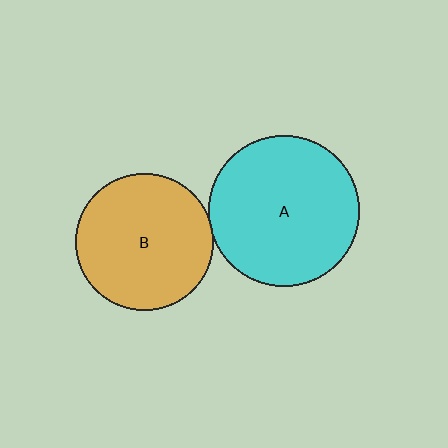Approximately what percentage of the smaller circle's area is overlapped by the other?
Approximately 5%.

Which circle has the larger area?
Circle A (cyan).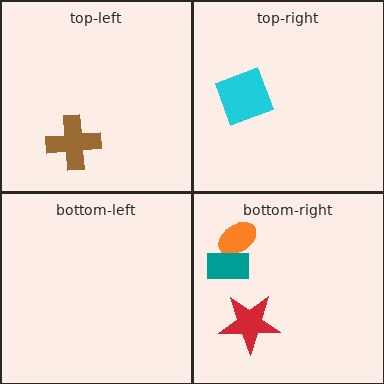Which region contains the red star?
The bottom-right region.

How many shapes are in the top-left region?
1.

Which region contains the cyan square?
The top-right region.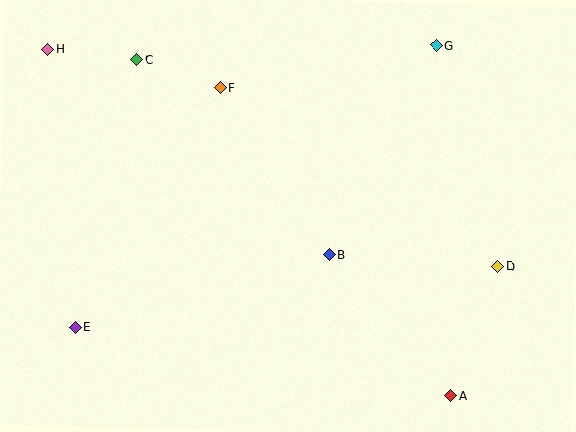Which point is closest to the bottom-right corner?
Point A is closest to the bottom-right corner.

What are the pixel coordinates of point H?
Point H is at (48, 49).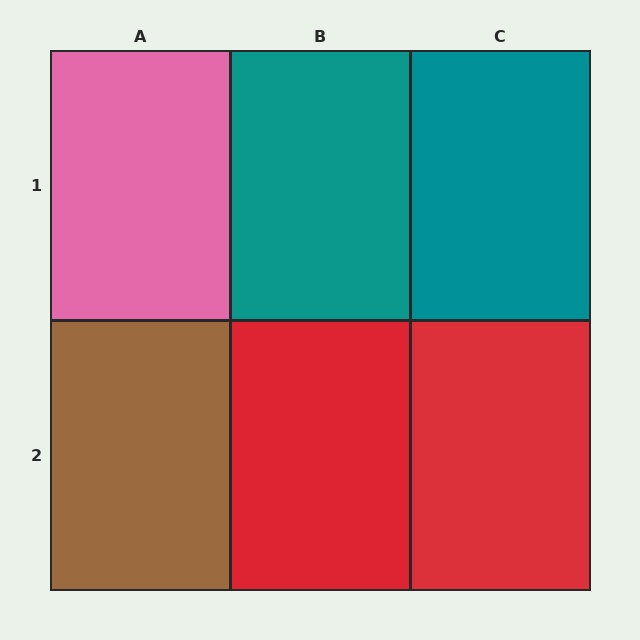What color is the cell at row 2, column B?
Red.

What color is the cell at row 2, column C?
Red.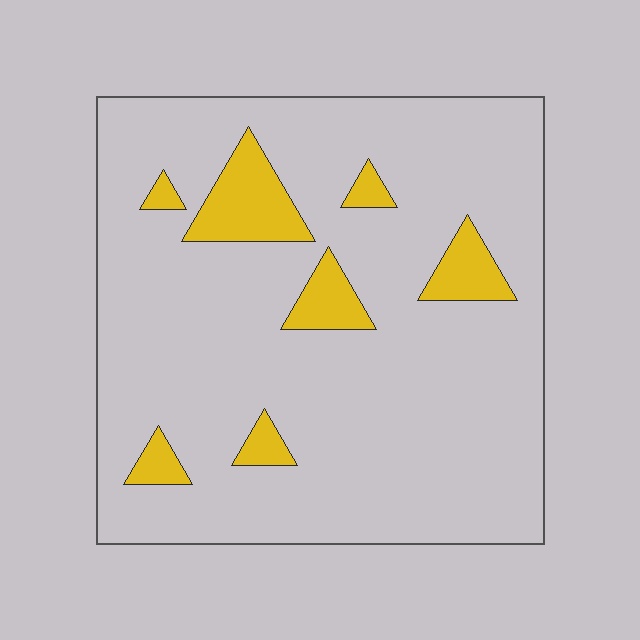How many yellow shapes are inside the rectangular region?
7.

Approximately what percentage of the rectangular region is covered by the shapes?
Approximately 10%.